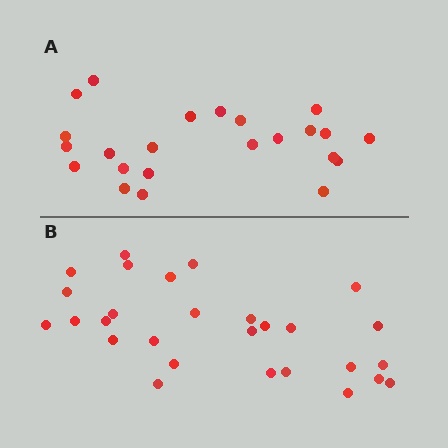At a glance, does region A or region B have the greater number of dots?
Region B (the bottom region) has more dots.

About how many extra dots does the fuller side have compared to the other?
Region B has about 5 more dots than region A.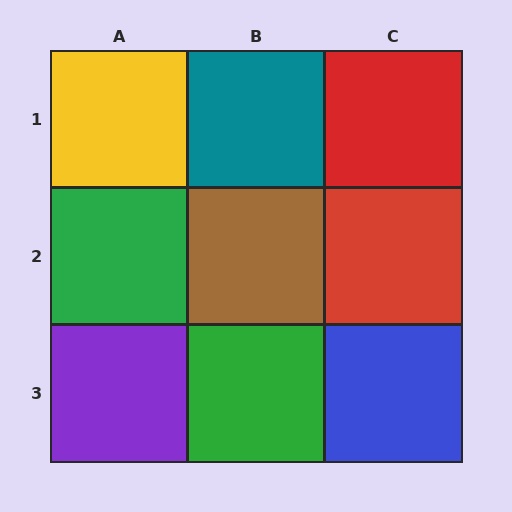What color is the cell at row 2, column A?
Green.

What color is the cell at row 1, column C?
Red.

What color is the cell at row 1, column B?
Teal.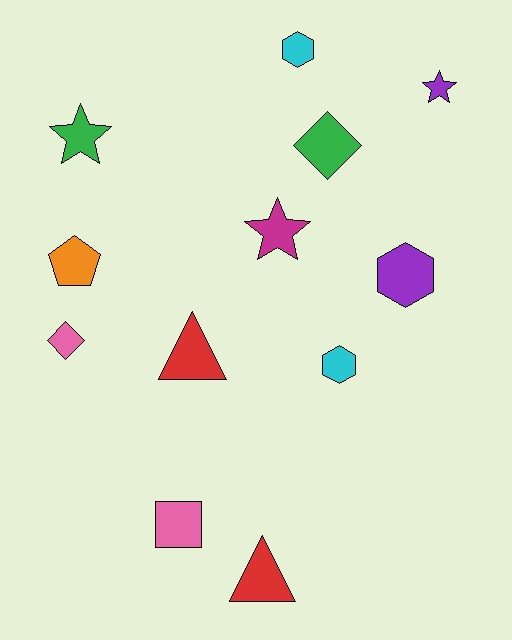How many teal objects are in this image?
There are no teal objects.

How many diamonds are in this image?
There are 2 diamonds.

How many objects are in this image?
There are 12 objects.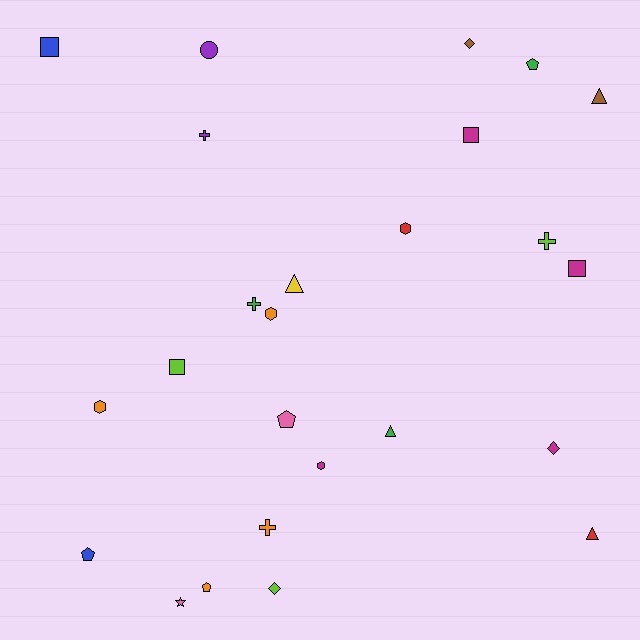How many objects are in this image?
There are 25 objects.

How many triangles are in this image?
There are 4 triangles.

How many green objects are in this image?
There are 3 green objects.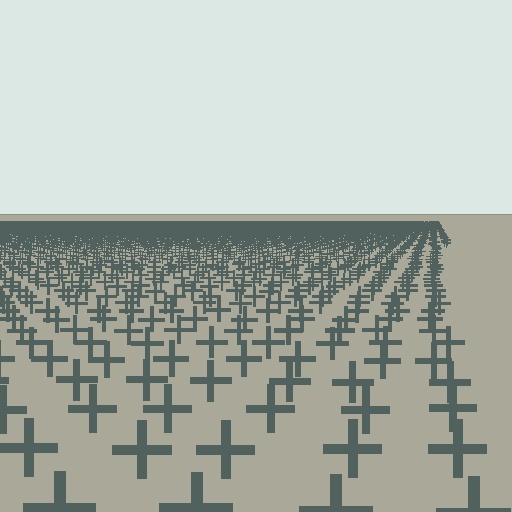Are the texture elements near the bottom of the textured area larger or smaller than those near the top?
Larger. Near the bottom, elements are closer to the viewer and appear at a bigger on-screen size.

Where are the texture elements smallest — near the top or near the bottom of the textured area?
Near the top.